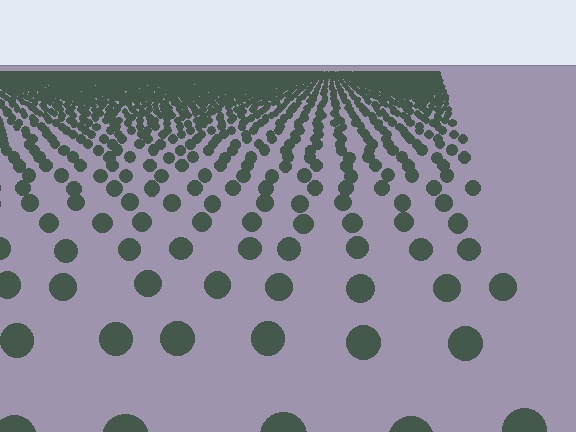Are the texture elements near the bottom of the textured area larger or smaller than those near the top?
Larger. Near the bottom, elements are closer to the viewer and appear at a bigger on-screen size.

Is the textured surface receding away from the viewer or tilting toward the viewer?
The surface is receding away from the viewer. Texture elements get smaller and denser toward the top.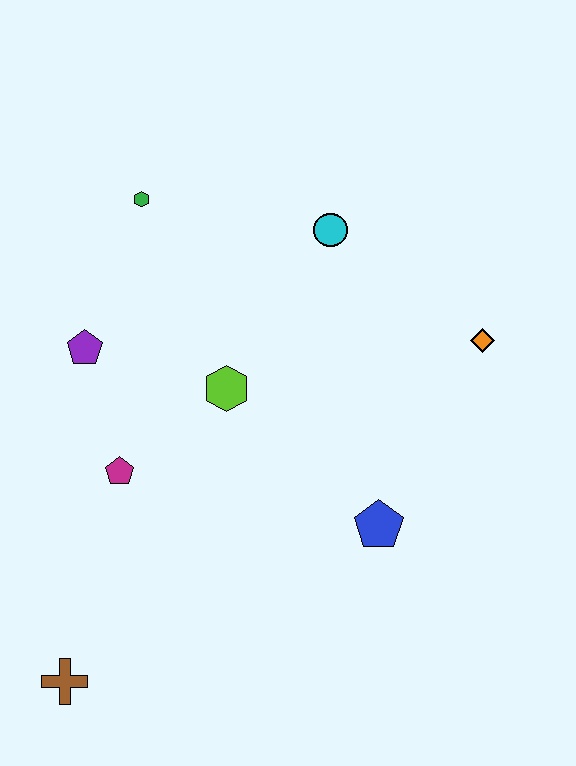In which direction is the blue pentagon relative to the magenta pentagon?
The blue pentagon is to the right of the magenta pentagon.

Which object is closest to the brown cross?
The magenta pentagon is closest to the brown cross.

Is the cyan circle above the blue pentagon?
Yes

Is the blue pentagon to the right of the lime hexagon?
Yes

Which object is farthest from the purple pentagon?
The orange diamond is farthest from the purple pentagon.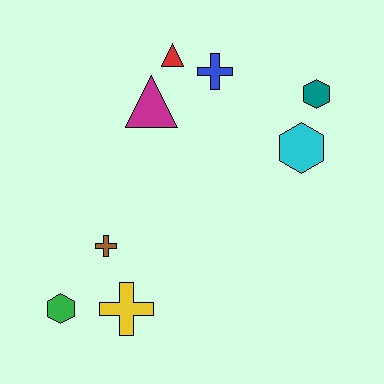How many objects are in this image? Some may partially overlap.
There are 8 objects.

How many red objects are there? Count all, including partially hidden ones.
There is 1 red object.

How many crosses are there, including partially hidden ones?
There are 3 crosses.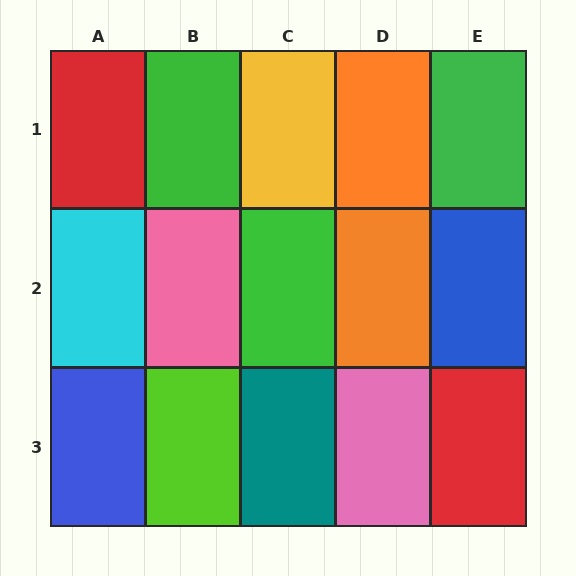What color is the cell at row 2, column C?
Green.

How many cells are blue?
2 cells are blue.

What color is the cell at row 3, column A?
Blue.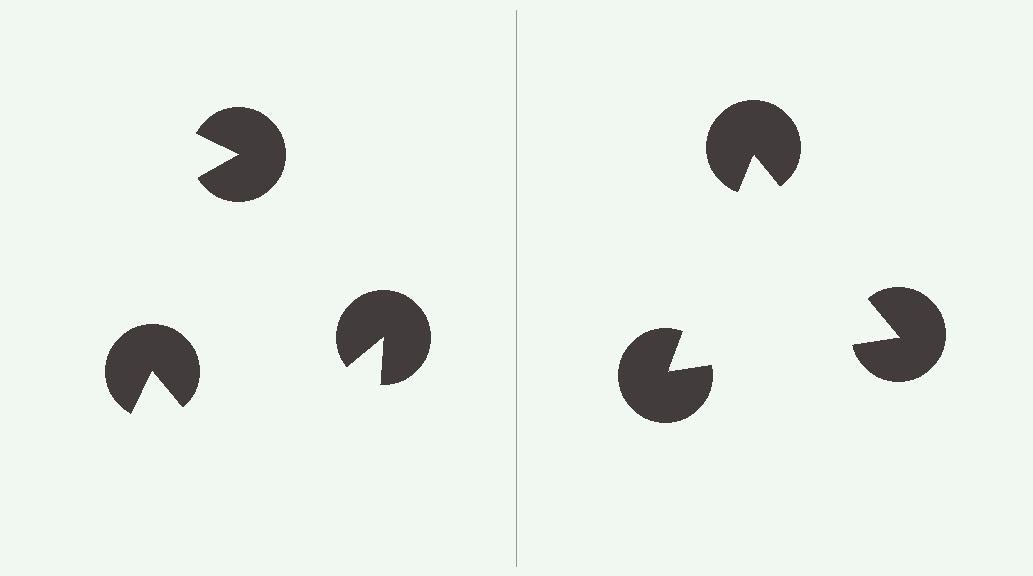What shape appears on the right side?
An illusory triangle.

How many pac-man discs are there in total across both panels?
6 — 3 on each side.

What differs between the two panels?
The pac-man discs are positioned identically on both sides; only the wedge orientations differ. On the right they align to a triangle; on the left they are misaligned.